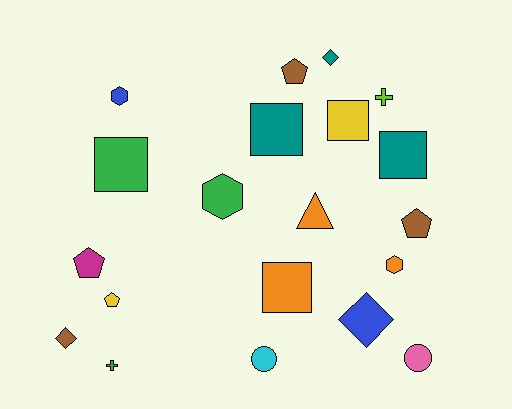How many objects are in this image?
There are 20 objects.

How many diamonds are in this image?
There are 3 diamonds.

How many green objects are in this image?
There are 3 green objects.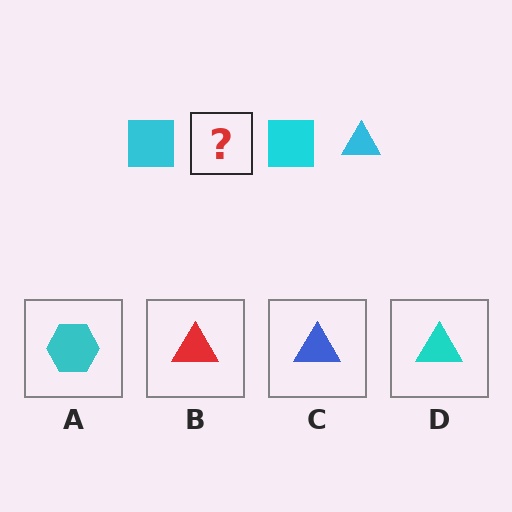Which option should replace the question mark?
Option D.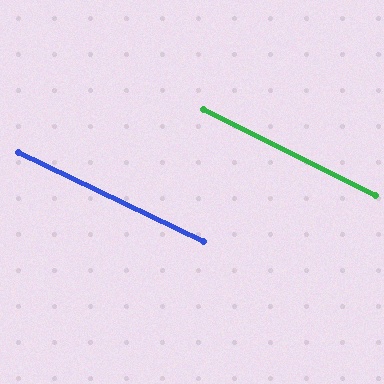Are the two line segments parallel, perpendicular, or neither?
Parallel — their directions differ by only 0.9°.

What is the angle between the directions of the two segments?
Approximately 1 degree.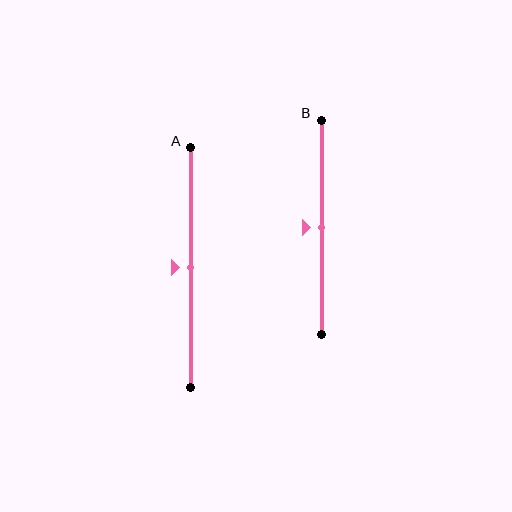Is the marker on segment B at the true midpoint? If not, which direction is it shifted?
Yes, the marker on segment B is at the true midpoint.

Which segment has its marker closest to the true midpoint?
Segment A has its marker closest to the true midpoint.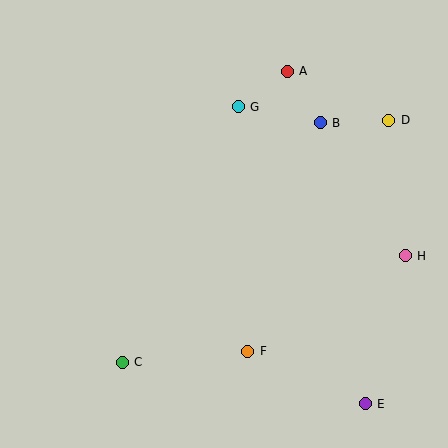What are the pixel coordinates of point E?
Point E is at (365, 404).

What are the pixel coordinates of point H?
Point H is at (405, 256).